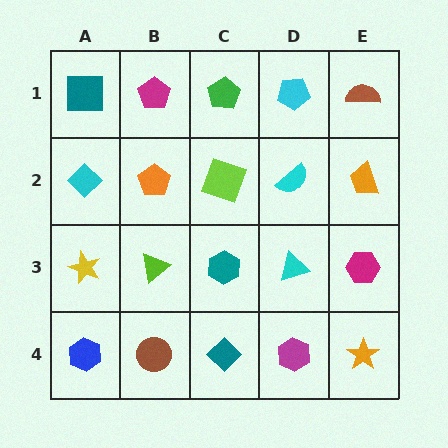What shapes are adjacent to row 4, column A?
A yellow star (row 3, column A), a brown circle (row 4, column B).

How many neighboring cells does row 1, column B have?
3.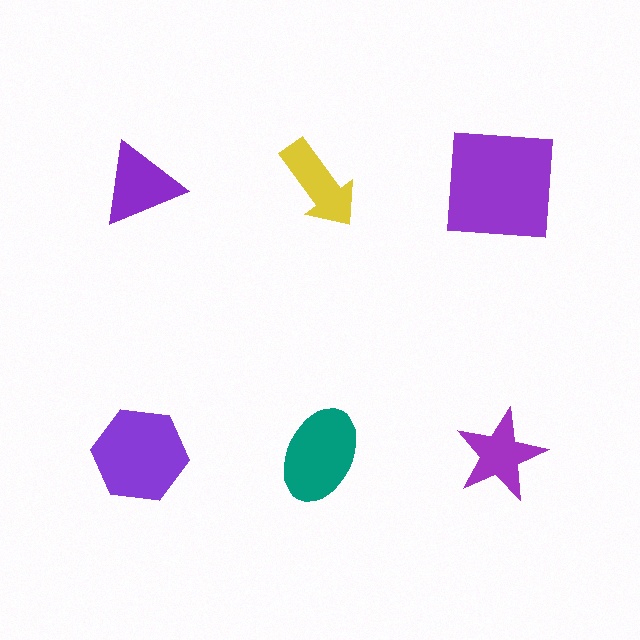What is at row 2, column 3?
A purple star.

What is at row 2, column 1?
A purple hexagon.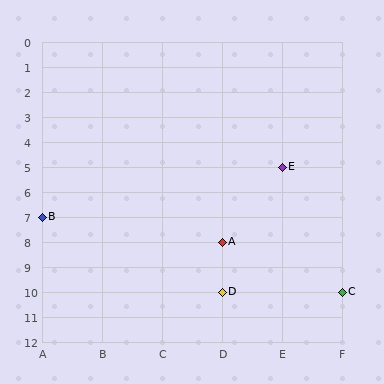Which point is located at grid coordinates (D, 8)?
Point A is at (D, 8).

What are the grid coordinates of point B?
Point B is at grid coordinates (A, 7).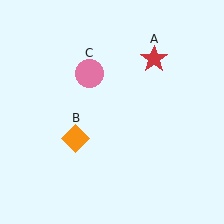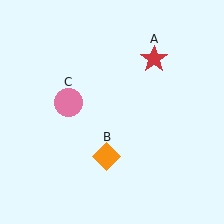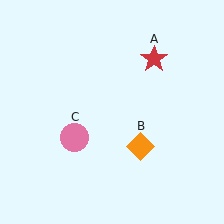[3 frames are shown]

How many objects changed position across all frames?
2 objects changed position: orange diamond (object B), pink circle (object C).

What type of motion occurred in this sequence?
The orange diamond (object B), pink circle (object C) rotated counterclockwise around the center of the scene.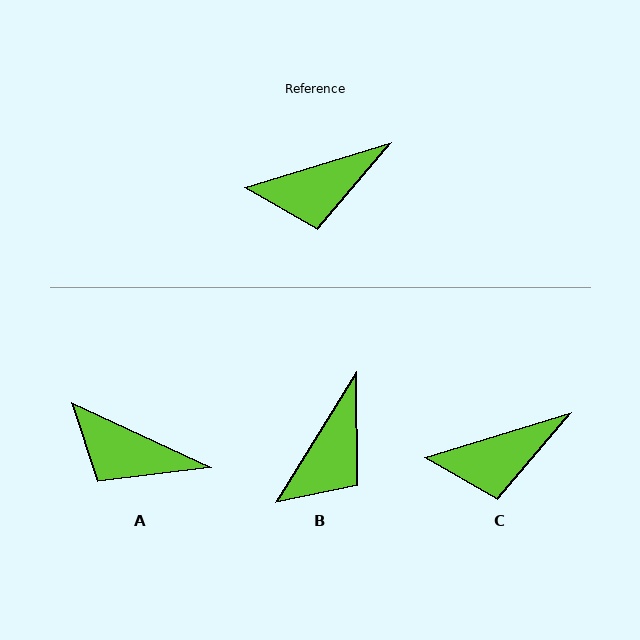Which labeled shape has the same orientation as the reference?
C.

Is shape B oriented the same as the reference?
No, it is off by about 41 degrees.